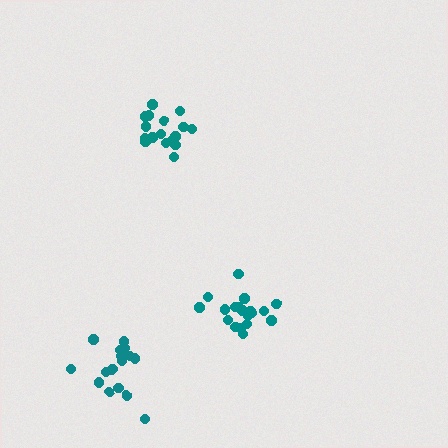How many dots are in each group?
Group 1: 18 dots, Group 2: 17 dots, Group 3: 19 dots (54 total).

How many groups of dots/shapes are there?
There are 3 groups.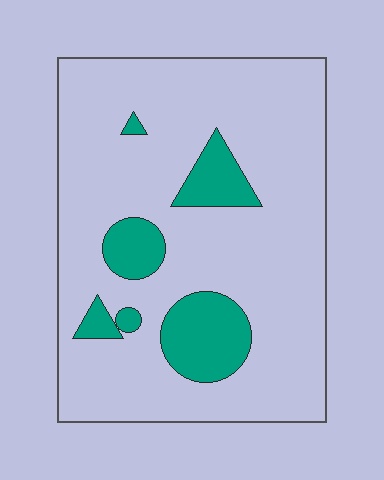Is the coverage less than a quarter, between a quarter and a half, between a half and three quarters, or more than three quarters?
Less than a quarter.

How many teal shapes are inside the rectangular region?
6.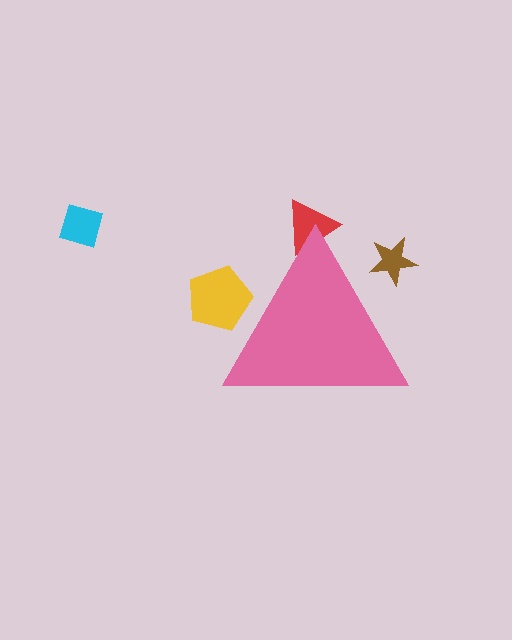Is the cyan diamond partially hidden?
No, the cyan diamond is fully visible.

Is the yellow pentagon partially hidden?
Yes, the yellow pentagon is partially hidden behind the pink triangle.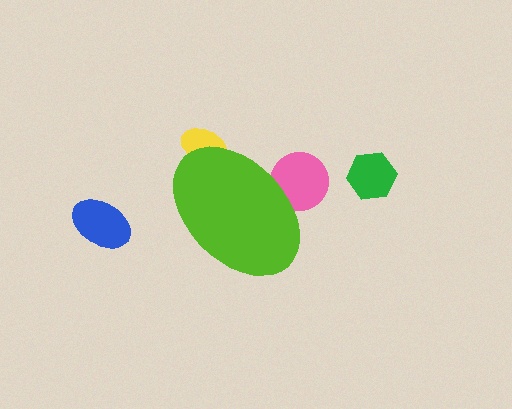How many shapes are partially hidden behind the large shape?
2 shapes are partially hidden.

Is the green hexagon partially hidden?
No, the green hexagon is fully visible.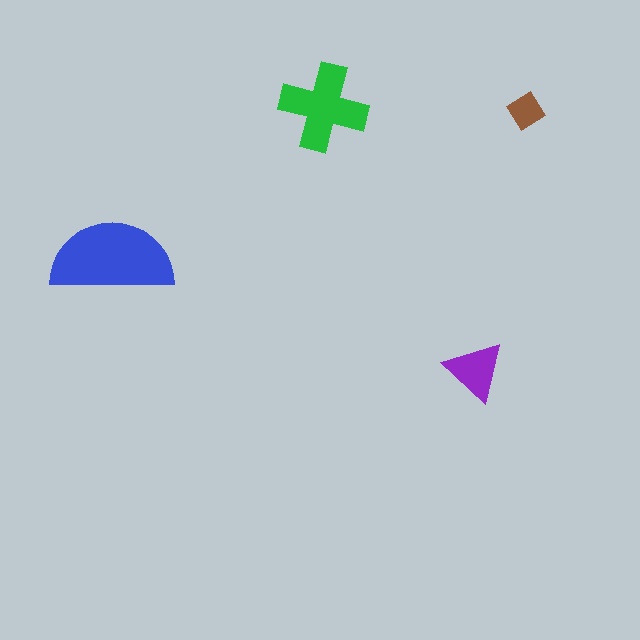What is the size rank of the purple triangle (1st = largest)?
3rd.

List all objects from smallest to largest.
The brown diamond, the purple triangle, the green cross, the blue semicircle.